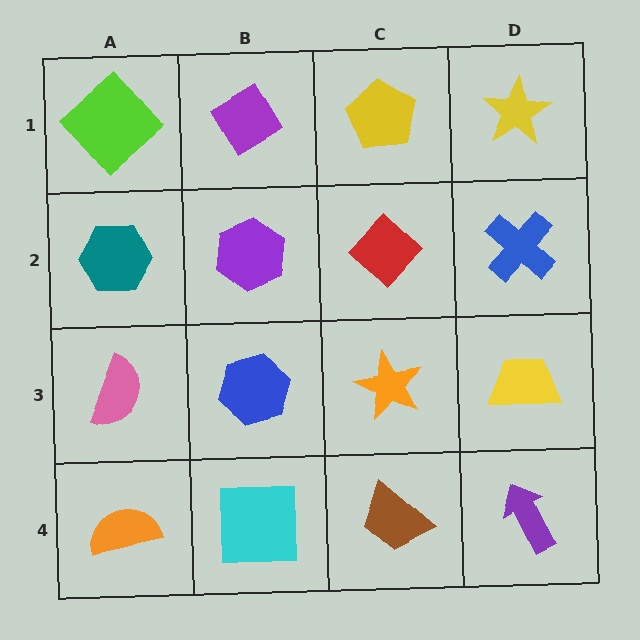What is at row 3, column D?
A yellow trapezoid.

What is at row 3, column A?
A pink semicircle.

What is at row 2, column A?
A teal hexagon.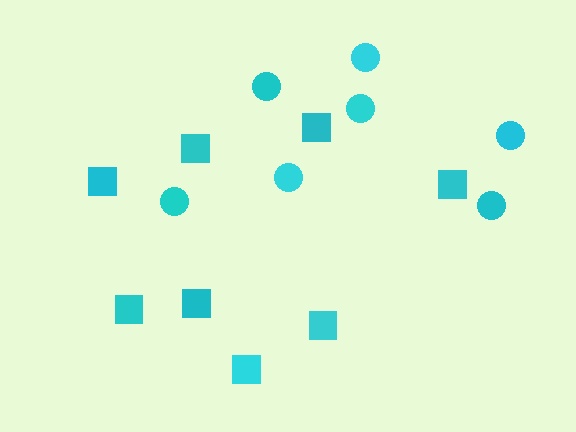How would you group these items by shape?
There are 2 groups: one group of circles (7) and one group of squares (8).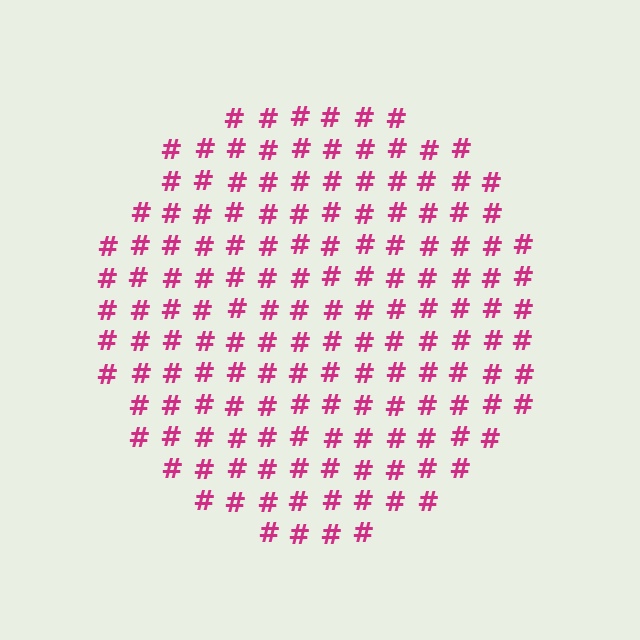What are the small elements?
The small elements are hash symbols.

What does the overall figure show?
The overall figure shows a circle.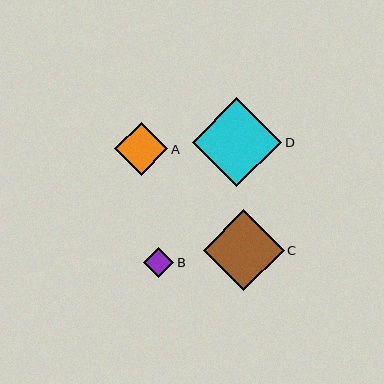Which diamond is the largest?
Diamond D is the largest with a size of approximately 89 pixels.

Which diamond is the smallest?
Diamond B is the smallest with a size of approximately 31 pixels.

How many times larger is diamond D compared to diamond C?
Diamond D is approximately 1.1 times the size of diamond C.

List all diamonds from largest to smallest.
From largest to smallest: D, C, A, B.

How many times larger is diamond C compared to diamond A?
Diamond C is approximately 1.5 times the size of diamond A.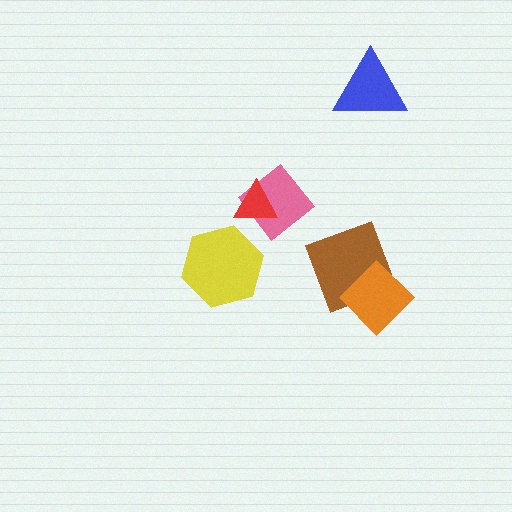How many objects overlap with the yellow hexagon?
0 objects overlap with the yellow hexagon.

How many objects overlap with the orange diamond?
1 object overlaps with the orange diamond.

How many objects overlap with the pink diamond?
1 object overlaps with the pink diamond.